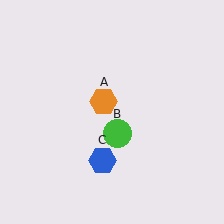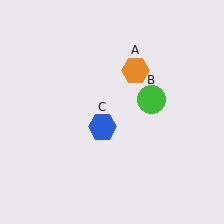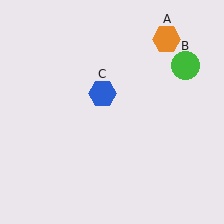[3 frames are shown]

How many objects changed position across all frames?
3 objects changed position: orange hexagon (object A), green circle (object B), blue hexagon (object C).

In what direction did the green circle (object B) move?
The green circle (object B) moved up and to the right.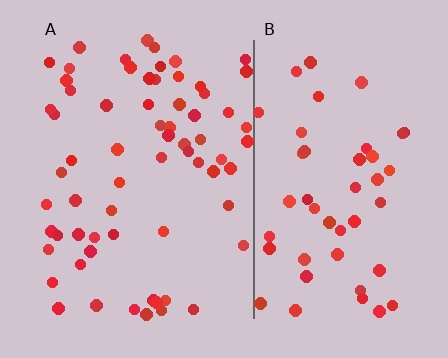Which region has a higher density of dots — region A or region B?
A (the left).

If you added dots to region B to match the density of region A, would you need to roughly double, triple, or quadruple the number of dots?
Approximately double.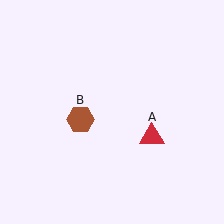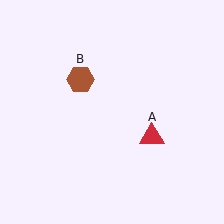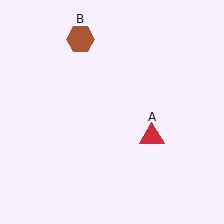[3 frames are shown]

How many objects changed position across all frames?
1 object changed position: brown hexagon (object B).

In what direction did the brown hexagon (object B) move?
The brown hexagon (object B) moved up.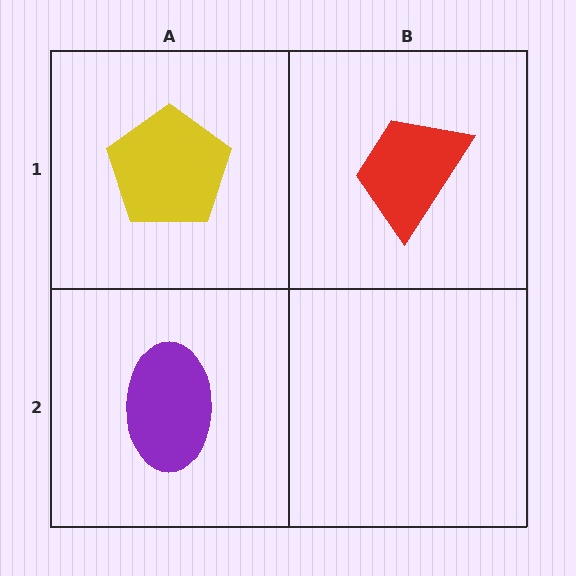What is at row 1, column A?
A yellow pentagon.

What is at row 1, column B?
A red trapezoid.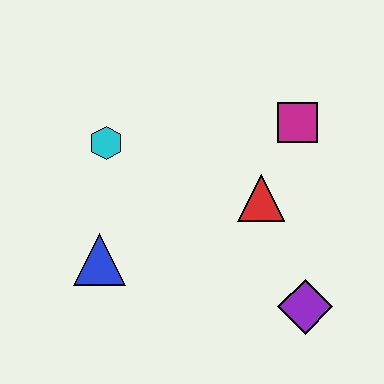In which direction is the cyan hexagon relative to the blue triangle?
The cyan hexagon is above the blue triangle.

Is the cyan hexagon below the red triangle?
No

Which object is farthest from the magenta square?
The blue triangle is farthest from the magenta square.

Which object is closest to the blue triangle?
The cyan hexagon is closest to the blue triangle.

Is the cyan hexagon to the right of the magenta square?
No